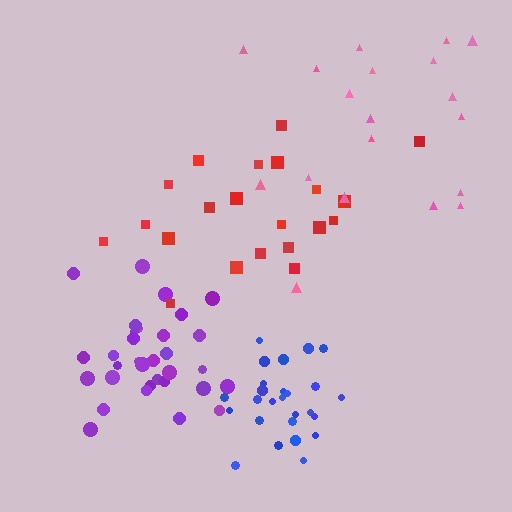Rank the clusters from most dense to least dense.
blue, purple, red, pink.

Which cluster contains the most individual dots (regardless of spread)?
Purple (32).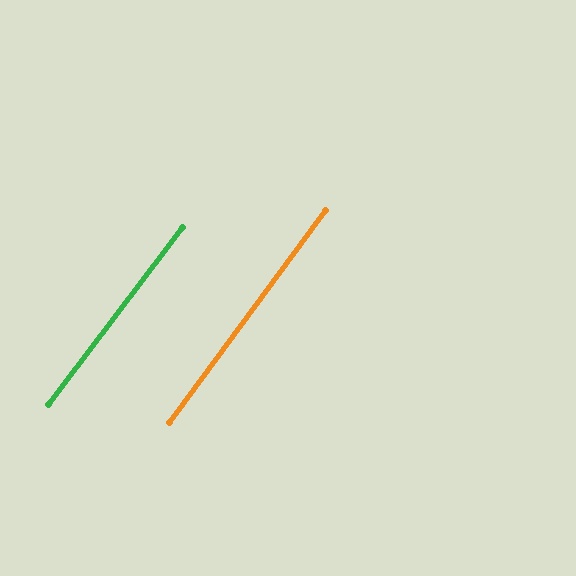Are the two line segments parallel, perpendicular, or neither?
Parallel — their directions differ by only 0.6°.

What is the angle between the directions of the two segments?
Approximately 1 degree.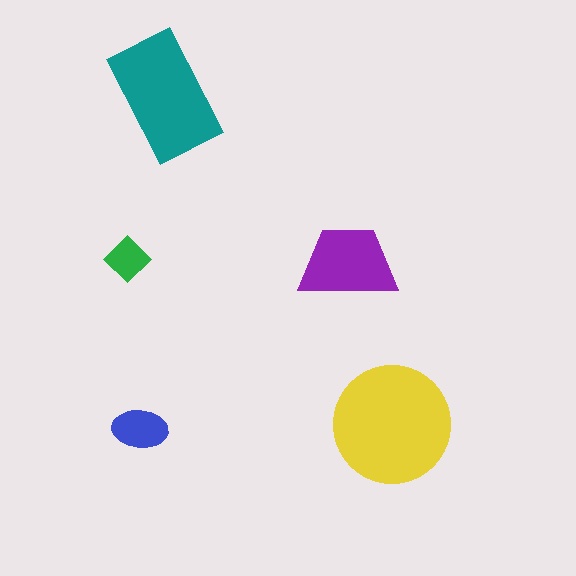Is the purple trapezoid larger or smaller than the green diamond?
Larger.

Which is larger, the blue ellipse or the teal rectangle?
The teal rectangle.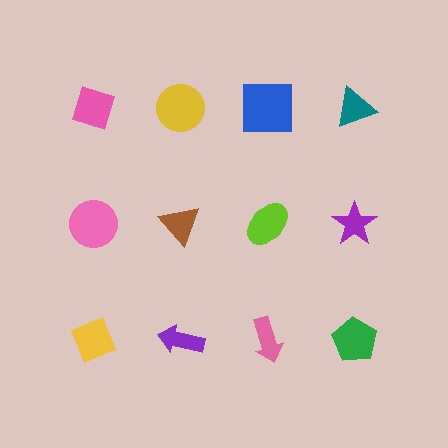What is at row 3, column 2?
A purple arrow.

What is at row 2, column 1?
A pink circle.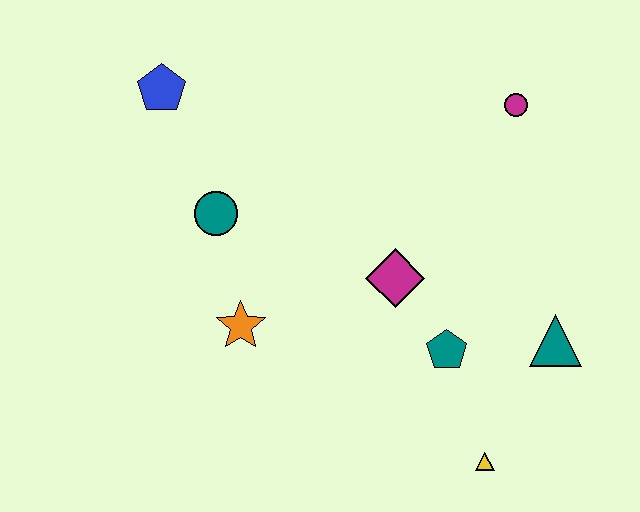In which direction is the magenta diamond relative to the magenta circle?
The magenta diamond is below the magenta circle.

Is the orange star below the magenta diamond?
Yes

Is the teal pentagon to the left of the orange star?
No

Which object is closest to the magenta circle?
The magenta diamond is closest to the magenta circle.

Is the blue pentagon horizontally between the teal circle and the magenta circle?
No